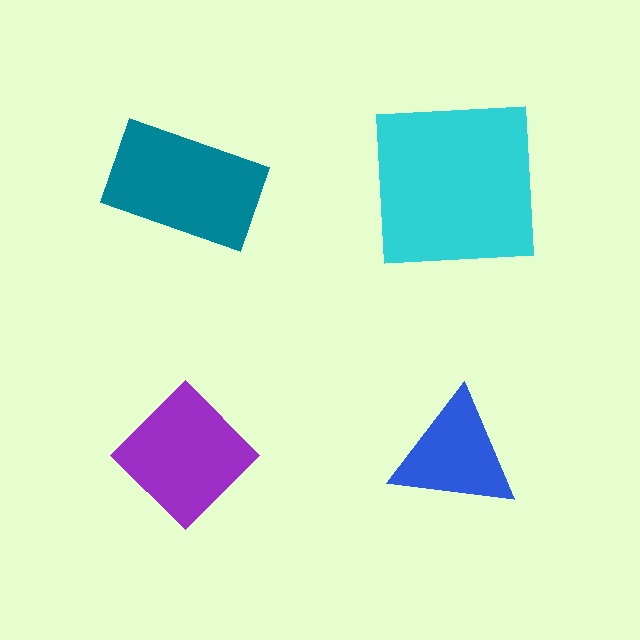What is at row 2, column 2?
A blue triangle.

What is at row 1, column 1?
A teal rectangle.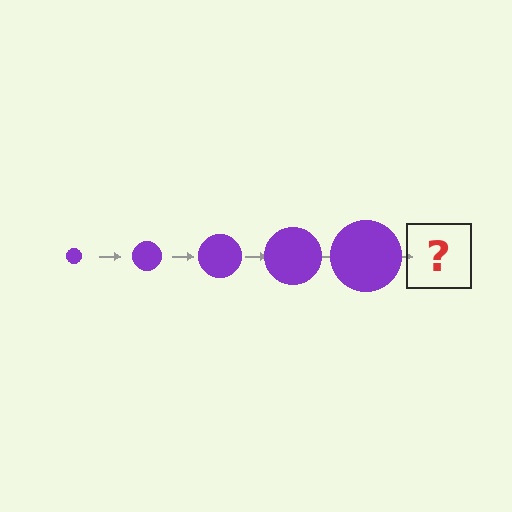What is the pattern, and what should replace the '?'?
The pattern is that the circle gets progressively larger each step. The '?' should be a purple circle, larger than the previous one.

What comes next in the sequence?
The next element should be a purple circle, larger than the previous one.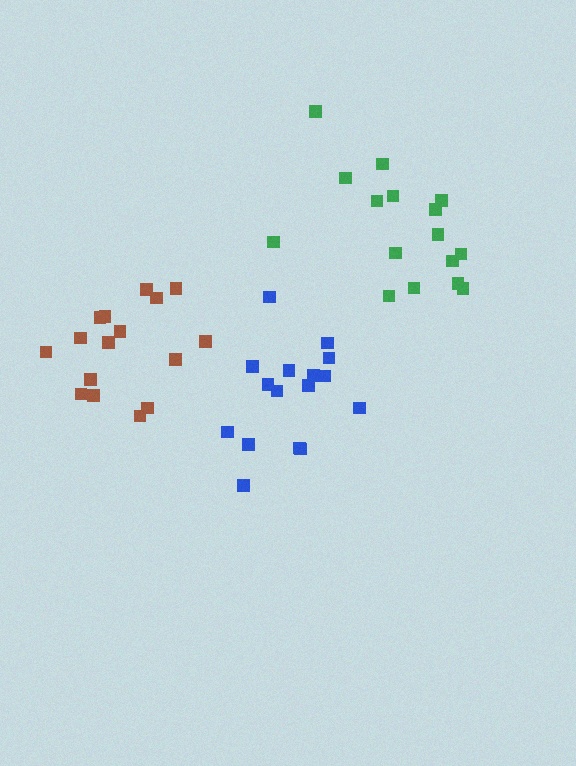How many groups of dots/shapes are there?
There are 3 groups.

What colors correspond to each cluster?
The clusters are colored: green, brown, blue.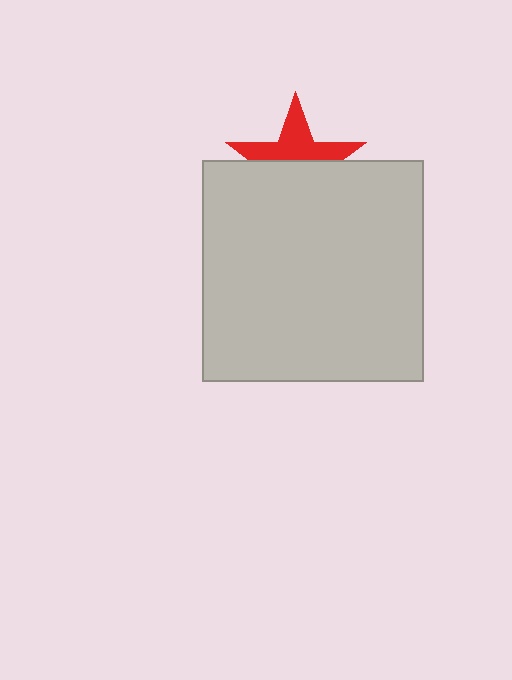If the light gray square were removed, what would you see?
You would see the complete red star.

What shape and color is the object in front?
The object in front is a light gray square.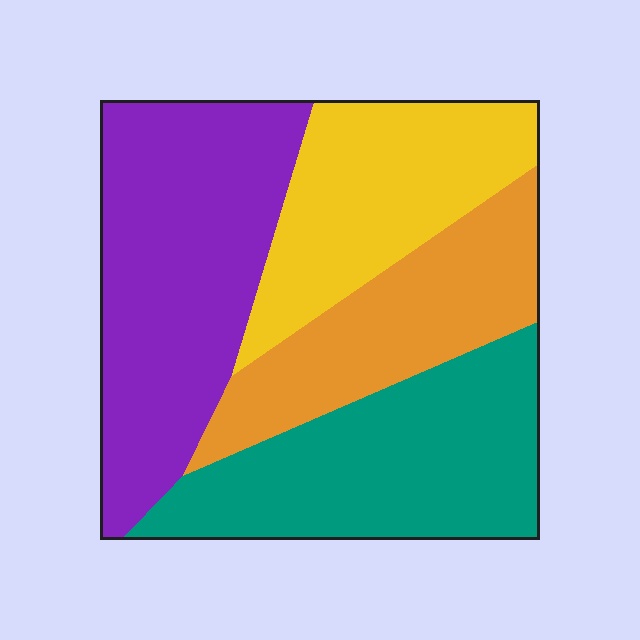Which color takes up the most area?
Purple, at roughly 30%.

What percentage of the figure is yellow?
Yellow takes up less than a quarter of the figure.